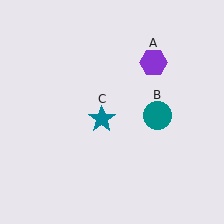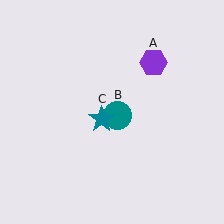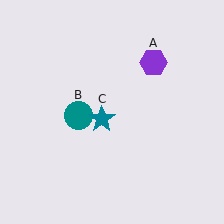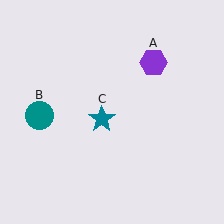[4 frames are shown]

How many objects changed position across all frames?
1 object changed position: teal circle (object B).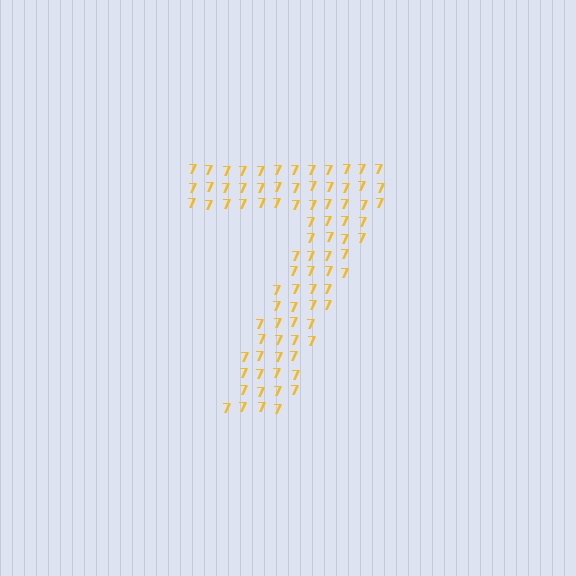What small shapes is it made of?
It is made of small digit 7's.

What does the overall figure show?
The overall figure shows the digit 7.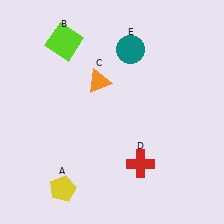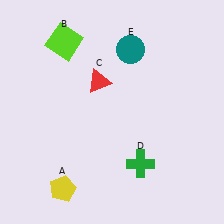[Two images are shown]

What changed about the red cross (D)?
In Image 1, D is red. In Image 2, it changed to green.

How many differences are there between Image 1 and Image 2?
There are 2 differences between the two images.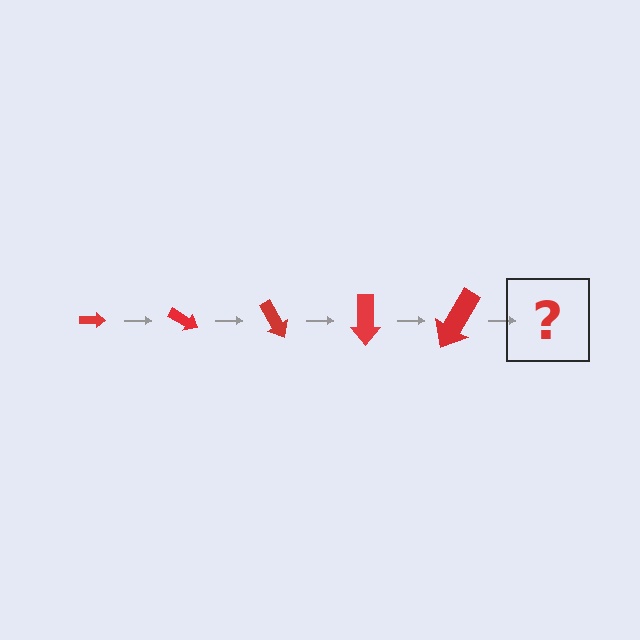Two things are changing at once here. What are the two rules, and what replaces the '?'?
The two rules are that the arrow grows larger each step and it rotates 30 degrees each step. The '?' should be an arrow, larger than the previous one and rotated 150 degrees from the start.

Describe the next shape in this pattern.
It should be an arrow, larger than the previous one and rotated 150 degrees from the start.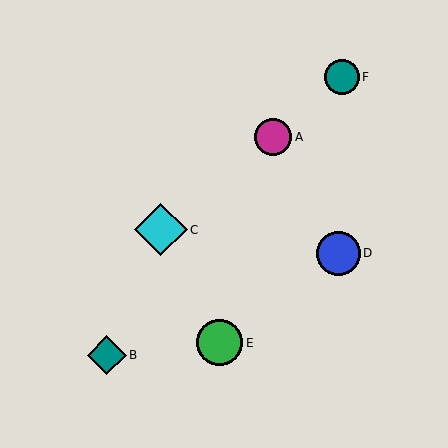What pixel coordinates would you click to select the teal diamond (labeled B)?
Click at (107, 355) to select the teal diamond B.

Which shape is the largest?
The cyan diamond (labeled C) is the largest.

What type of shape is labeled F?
Shape F is a teal circle.